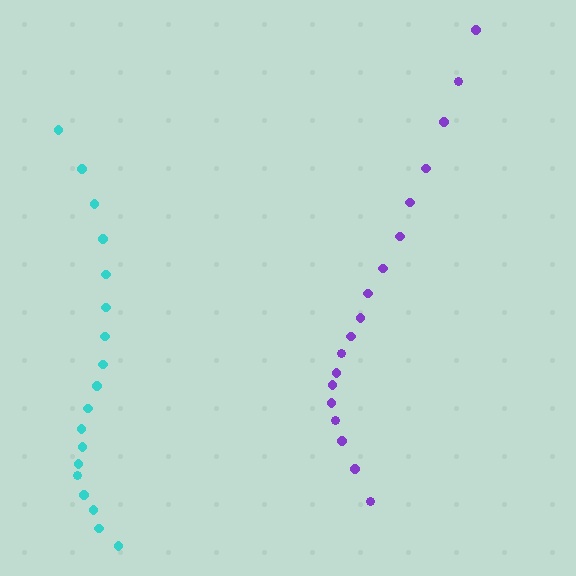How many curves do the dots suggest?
There are 2 distinct paths.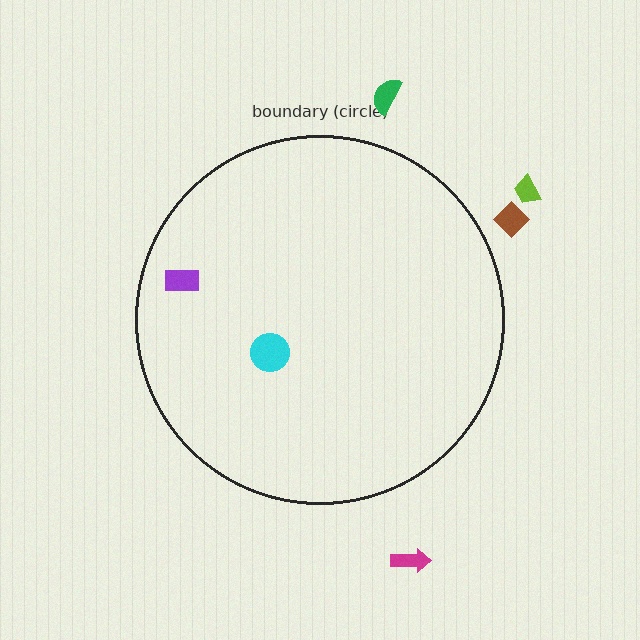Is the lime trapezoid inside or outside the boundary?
Outside.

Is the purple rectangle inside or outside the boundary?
Inside.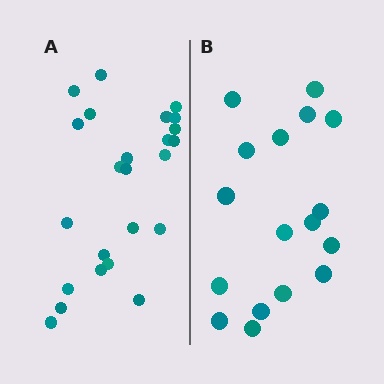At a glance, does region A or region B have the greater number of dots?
Region A (the left region) has more dots.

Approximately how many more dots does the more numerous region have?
Region A has roughly 8 or so more dots than region B.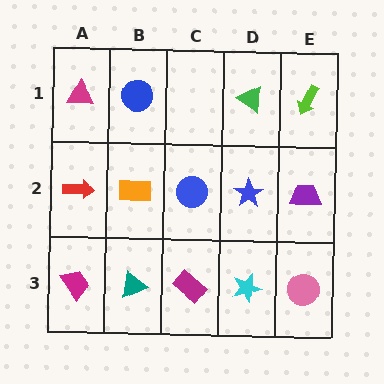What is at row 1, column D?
A green triangle.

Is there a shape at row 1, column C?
No, that cell is empty.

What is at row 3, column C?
A magenta rectangle.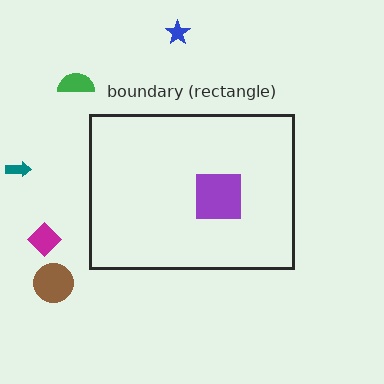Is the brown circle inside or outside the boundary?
Outside.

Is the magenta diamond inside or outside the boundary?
Outside.